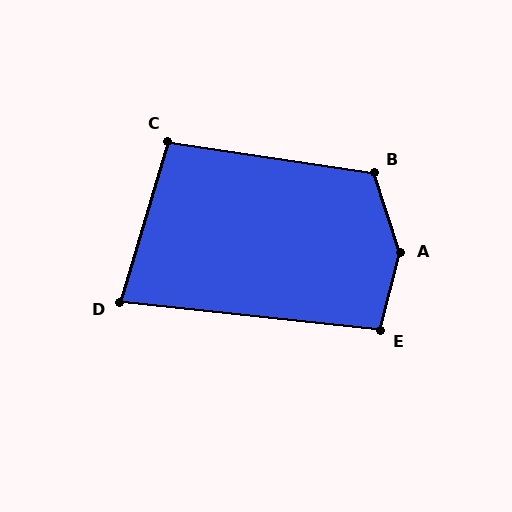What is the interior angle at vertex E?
Approximately 99 degrees (obtuse).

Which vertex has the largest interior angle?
A, at approximately 147 degrees.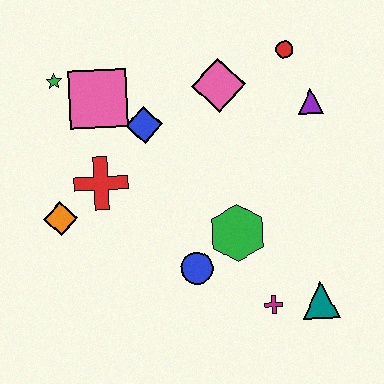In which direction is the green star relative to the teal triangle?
The green star is to the left of the teal triangle.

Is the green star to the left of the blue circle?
Yes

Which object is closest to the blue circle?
The green hexagon is closest to the blue circle.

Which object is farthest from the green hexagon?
The green star is farthest from the green hexagon.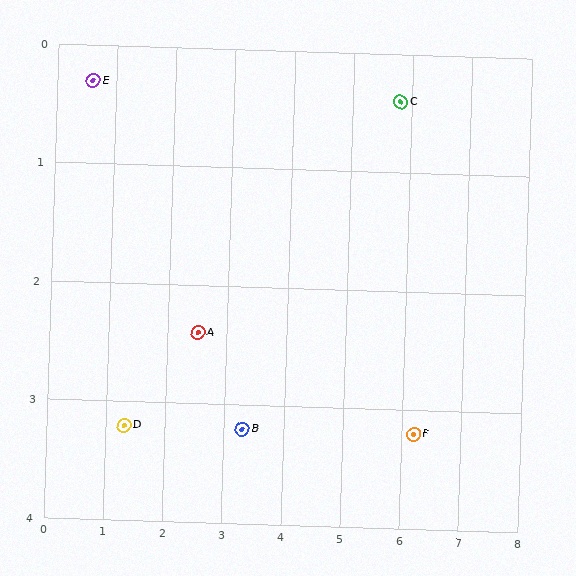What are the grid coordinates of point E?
Point E is at approximately (0.6, 0.3).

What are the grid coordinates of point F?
Point F is at approximately (6.2, 3.2).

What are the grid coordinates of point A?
Point A is at approximately (2.5, 2.4).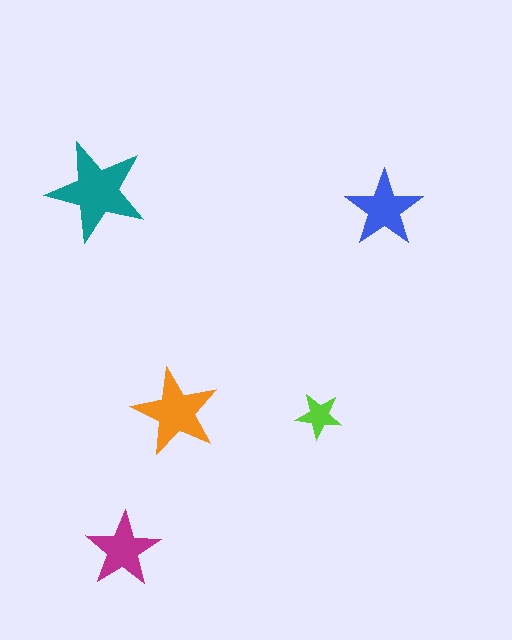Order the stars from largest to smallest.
the teal one, the orange one, the blue one, the magenta one, the lime one.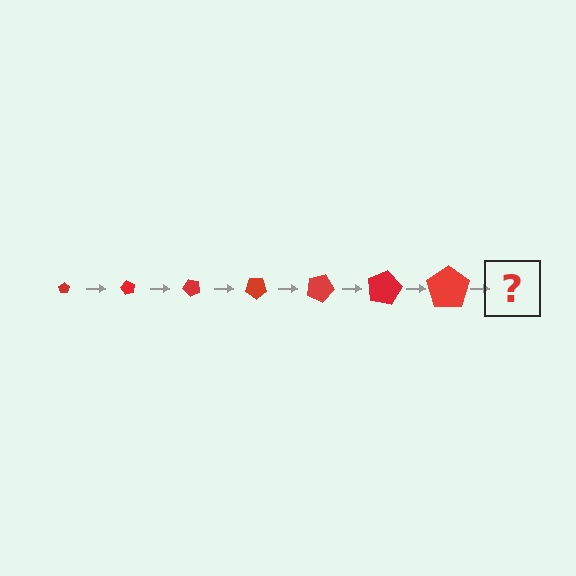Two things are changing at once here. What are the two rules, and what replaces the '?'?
The two rules are that the pentagon grows larger each step and it rotates 60 degrees each step. The '?' should be a pentagon, larger than the previous one and rotated 420 degrees from the start.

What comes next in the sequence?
The next element should be a pentagon, larger than the previous one and rotated 420 degrees from the start.